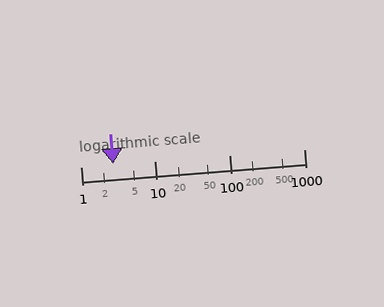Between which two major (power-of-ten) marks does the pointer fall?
The pointer is between 1 and 10.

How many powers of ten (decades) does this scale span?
The scale spans 3 decades, from 1 to 1000.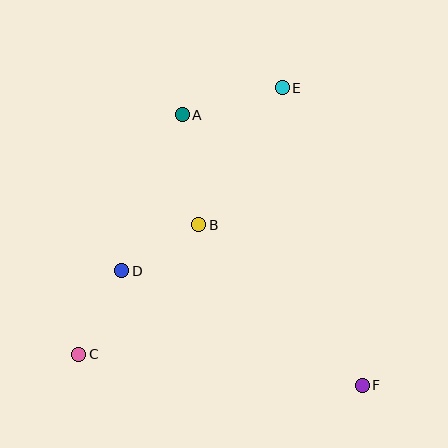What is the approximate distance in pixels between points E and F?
The distance between E and F is approximately 308 pixels.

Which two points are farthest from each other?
Points C and E are farthest from each other.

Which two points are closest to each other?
Points B and D are closest to each other.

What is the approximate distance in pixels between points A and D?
The distance between A and D is approximately 167 pixels.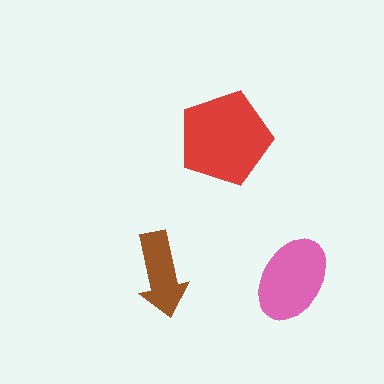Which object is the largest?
The red pentagon.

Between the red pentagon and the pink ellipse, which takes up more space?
The red pentagon.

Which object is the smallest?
The brown arrow.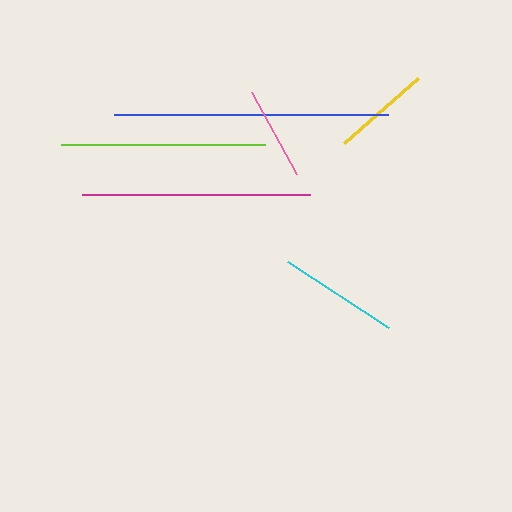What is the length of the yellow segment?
The yellow segment is approximately 99 pixels long.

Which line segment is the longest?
The blue line is the longest at approximately 274 pixels.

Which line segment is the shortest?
The pink line is the shortest at approximately 93 pixels.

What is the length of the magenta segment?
The magenta segment is approximately 228 pixels long.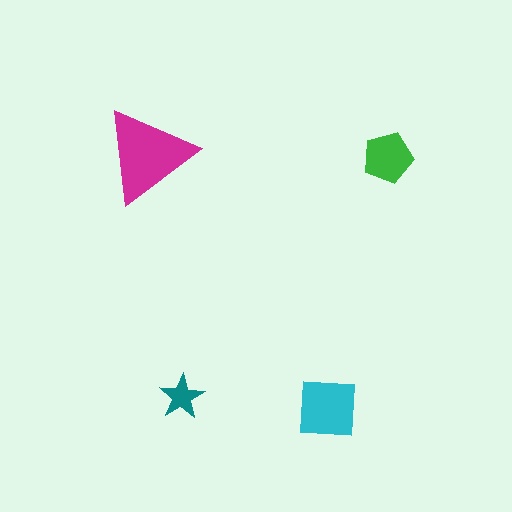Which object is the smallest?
The teal star.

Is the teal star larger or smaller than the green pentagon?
Smaller.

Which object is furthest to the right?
The green pentagon is rightmost.